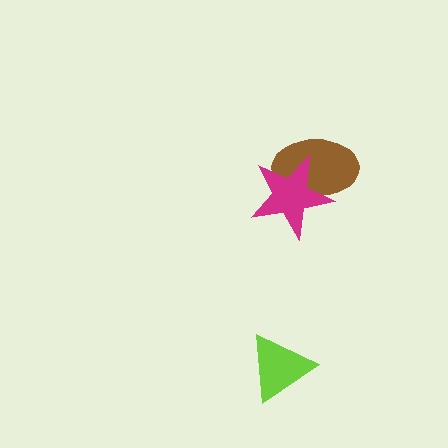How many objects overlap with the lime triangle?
0 objects overlap with the lime triangle.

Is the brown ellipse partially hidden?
Yes, it is partially covered by another shape.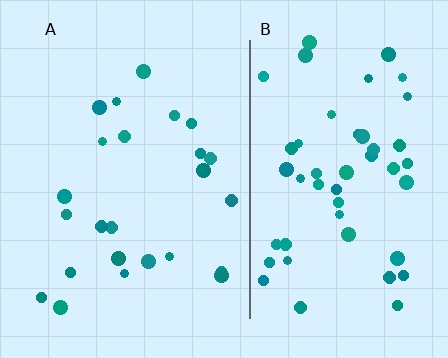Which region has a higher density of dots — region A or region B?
B (the right).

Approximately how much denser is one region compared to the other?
Approximately 2.1× — region B over region A.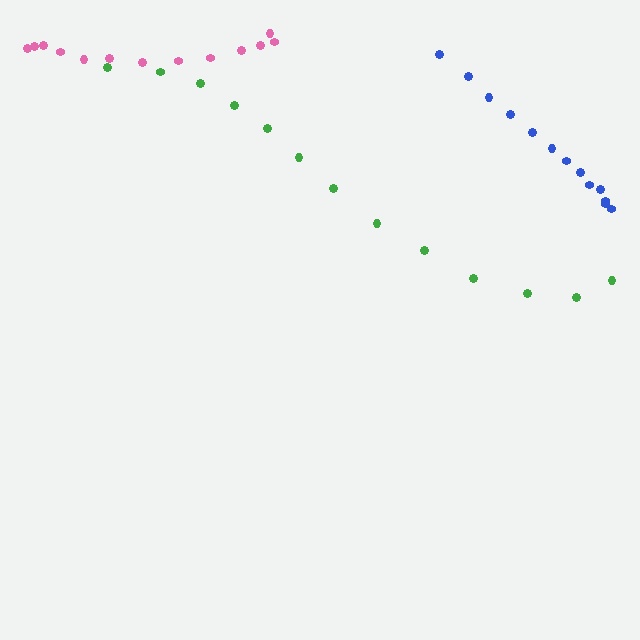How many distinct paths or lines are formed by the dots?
There are 3 distinct paths.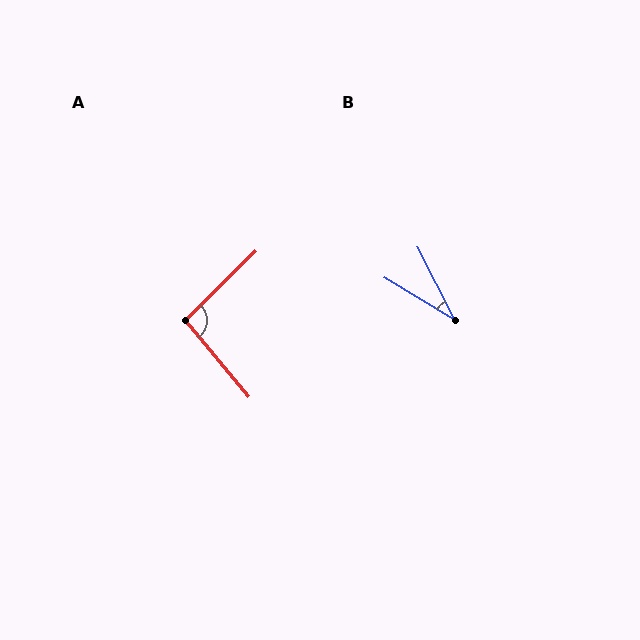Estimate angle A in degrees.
Approximately 95 degrees.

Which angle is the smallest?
B, at approximately 32 degrees.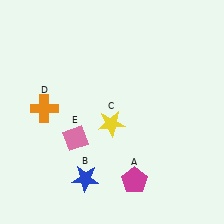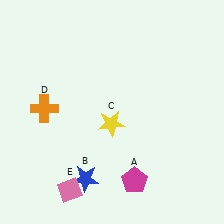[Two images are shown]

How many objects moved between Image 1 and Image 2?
1 object moved between the two images.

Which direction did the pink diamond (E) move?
The pink diamond (E) moved down.